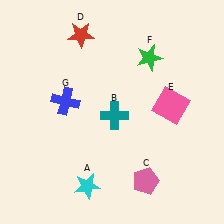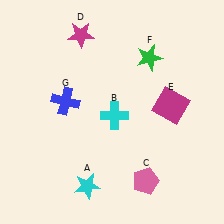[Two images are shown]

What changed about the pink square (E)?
In Image 1, E is pink. In Image 2, it changed to magenta.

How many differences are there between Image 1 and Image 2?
There are 3 differences between the two images.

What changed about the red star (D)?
In Image 1, D is red. In Image 2, it changed to magenta.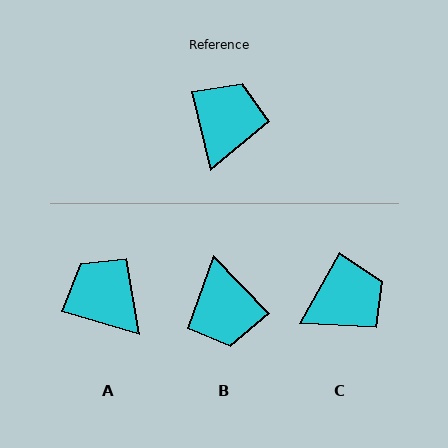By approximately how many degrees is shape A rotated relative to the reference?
Approximately 60 degrees counter-clockwise.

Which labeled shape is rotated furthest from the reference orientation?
B, about 149 degrees away.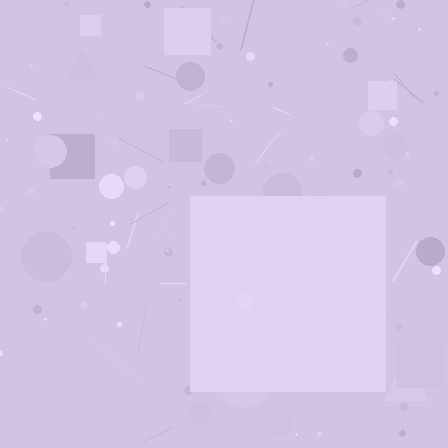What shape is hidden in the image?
A square is hidden in the image.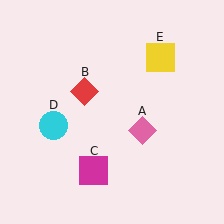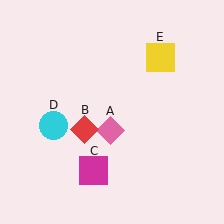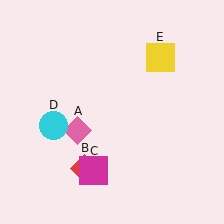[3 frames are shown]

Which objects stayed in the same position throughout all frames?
Magenta square (object C) and cyan circle (object D) and yellow square (object E) remained stationary.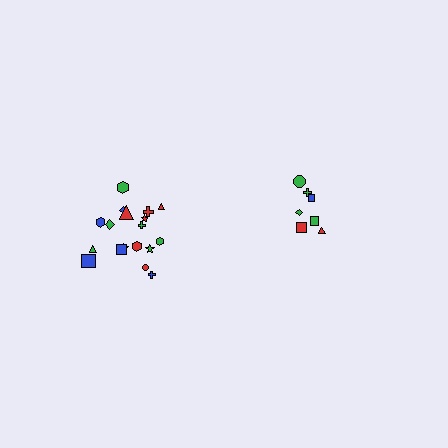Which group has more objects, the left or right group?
The left group.